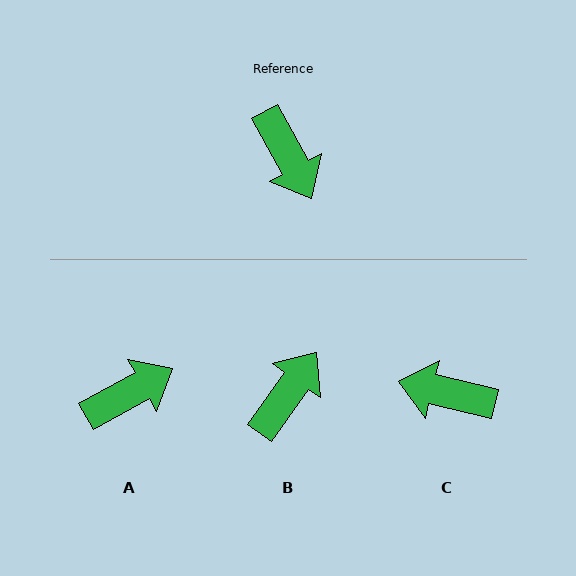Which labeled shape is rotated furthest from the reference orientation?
C, about 132 degrees away.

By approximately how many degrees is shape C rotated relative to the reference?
Approximately 132 degrees clockwise.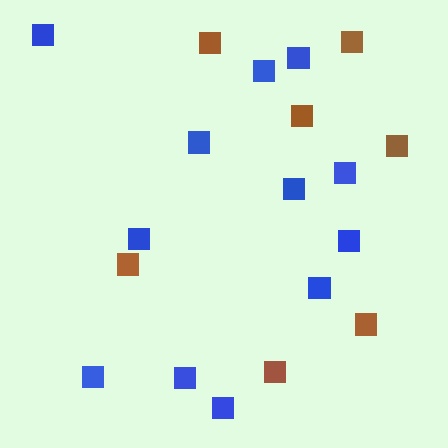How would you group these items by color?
There are 2 groups: one group of blue squares (12) and one group of brown squares (7).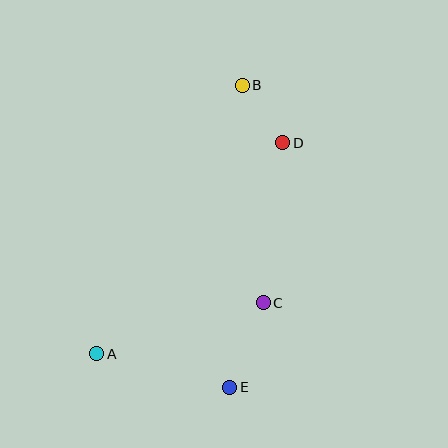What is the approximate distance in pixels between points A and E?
The distance between A and E is approximately 137 pixels.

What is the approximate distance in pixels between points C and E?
The distance between C and E is approximately 91 pixels.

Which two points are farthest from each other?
Points A and B are farthest from each other.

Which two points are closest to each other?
Points B and D are closest to each other.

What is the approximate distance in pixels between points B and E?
The distance between B and E is approximately 302 pixels.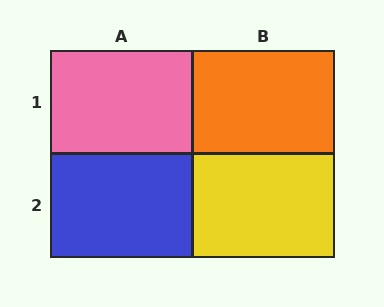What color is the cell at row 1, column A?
Pink.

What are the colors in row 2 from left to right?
Blue, yellow.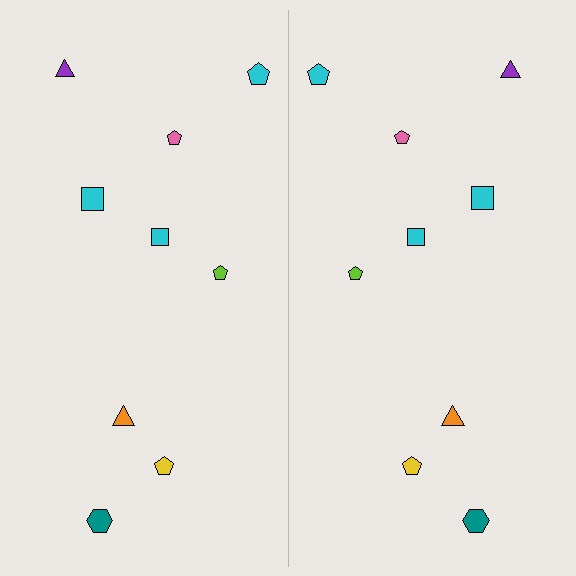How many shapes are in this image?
There are 18 shapes in this image.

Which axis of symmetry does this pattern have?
The pattern has a vertical axis of symmetry running through the center of the image.